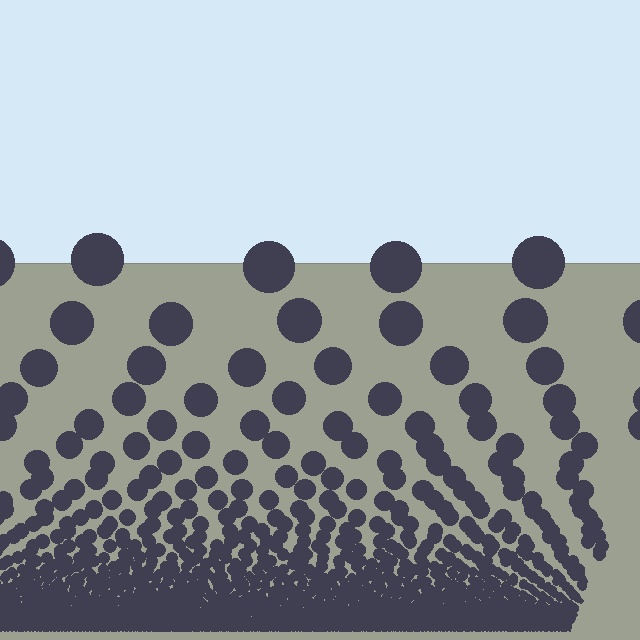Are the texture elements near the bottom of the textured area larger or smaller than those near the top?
Smaller. The gradient is inverted — elements near the bottom are smaller and denser.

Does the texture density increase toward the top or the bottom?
Density increases toward the bottom.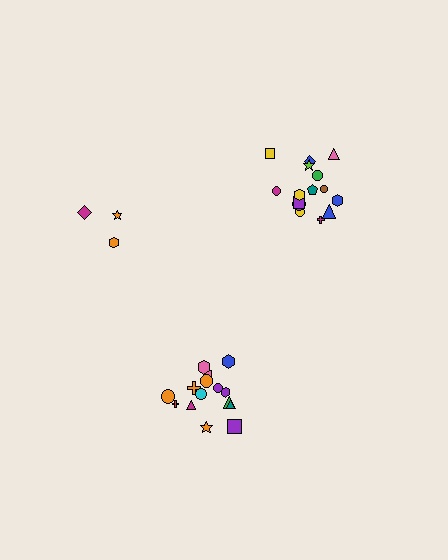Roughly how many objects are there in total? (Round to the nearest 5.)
Roughly 35 objects in total.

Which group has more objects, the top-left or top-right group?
The top-right group.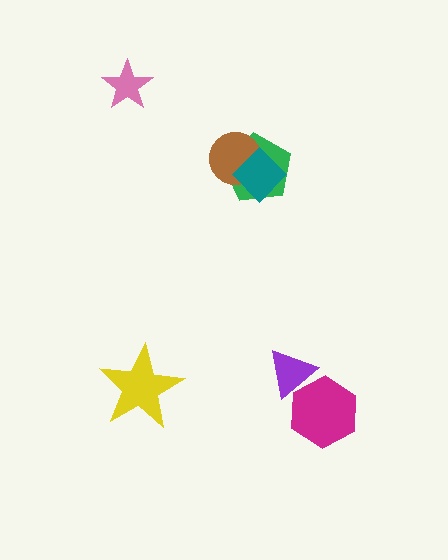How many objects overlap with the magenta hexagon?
1 object overlaps with the magenta hexagon.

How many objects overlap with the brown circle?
2 objects overlap with the brown circle.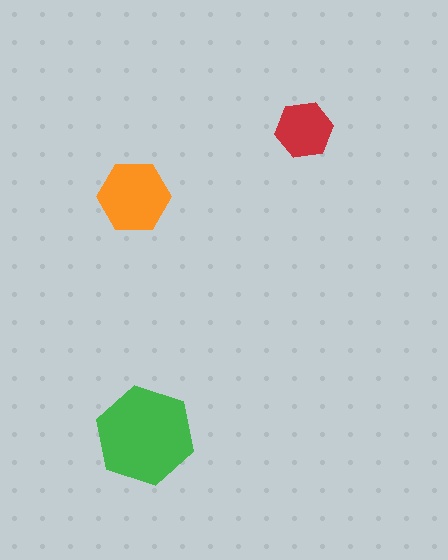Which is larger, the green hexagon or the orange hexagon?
The green one.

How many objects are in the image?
There are 3 objects in the image.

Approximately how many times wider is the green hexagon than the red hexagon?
About 1.5 times wider.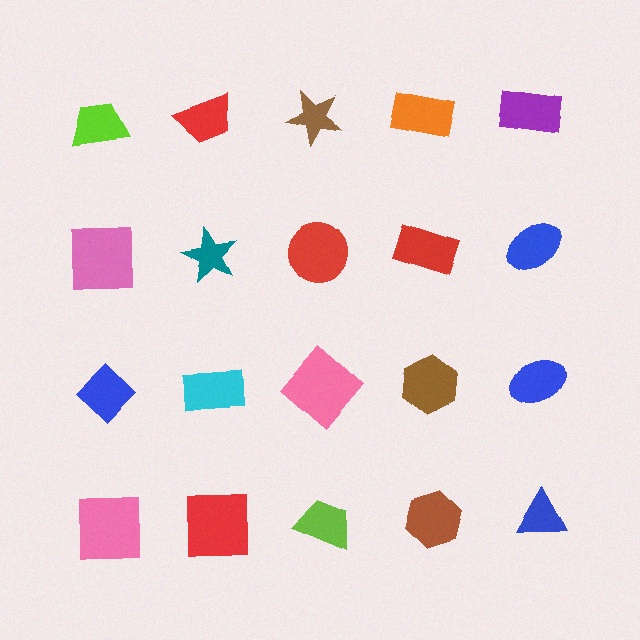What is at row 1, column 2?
A red trapezoid.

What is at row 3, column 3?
A pink diamond.